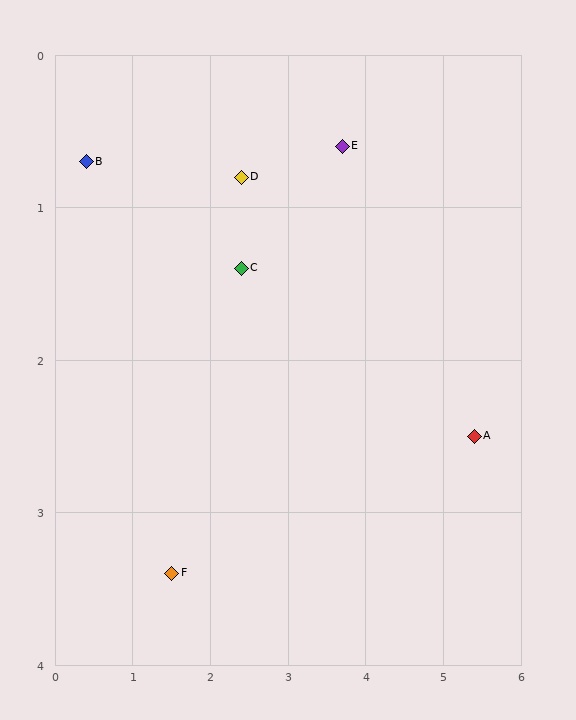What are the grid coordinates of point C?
Point C is at approximately (2.4, 1.4).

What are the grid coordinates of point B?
Point B is at approximately (0.4, 0.7).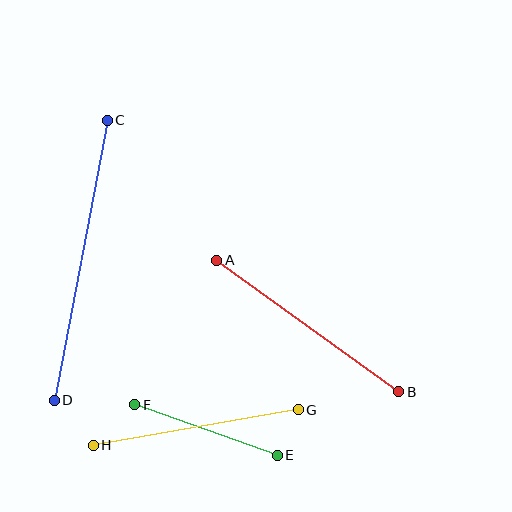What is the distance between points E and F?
The distance is approximately 151 pixels.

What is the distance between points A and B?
The distance is approximately 225 pixels.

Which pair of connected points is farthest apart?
Points C and D are farthest apart.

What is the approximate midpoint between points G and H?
The midpoint is at approximately (196, 427) pixels.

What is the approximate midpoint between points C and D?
The midpoint is at approximately (81, 260) pixels.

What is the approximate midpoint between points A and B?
The midpoint is at approximately (308, 326) pixels.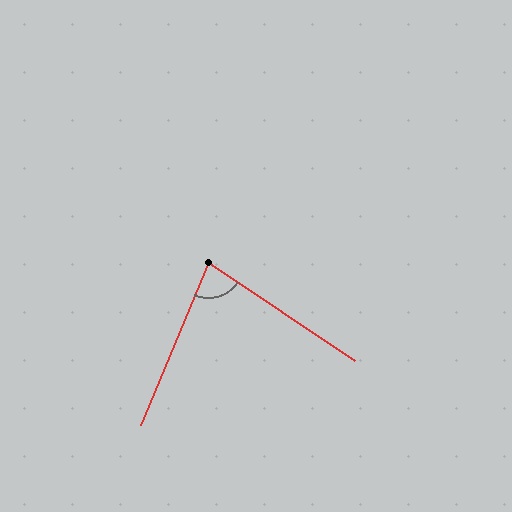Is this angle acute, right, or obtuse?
It is acute.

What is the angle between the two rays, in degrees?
Approximately 79 degrees.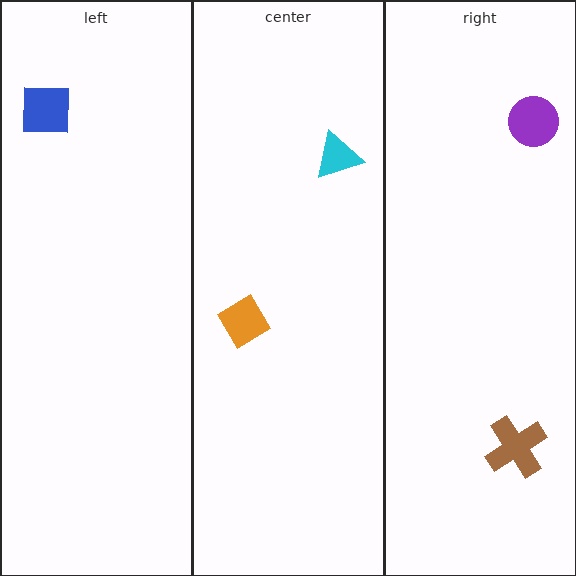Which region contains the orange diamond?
The center region.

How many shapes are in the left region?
1.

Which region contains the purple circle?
The right region.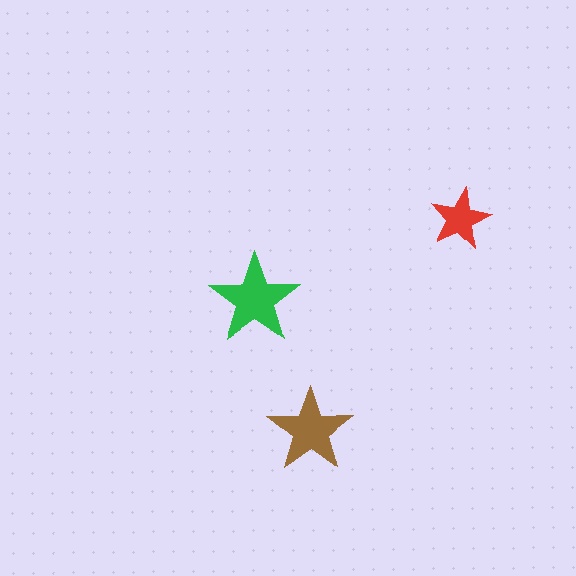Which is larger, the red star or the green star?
The green one.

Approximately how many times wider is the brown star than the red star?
About 1.5 times wider.